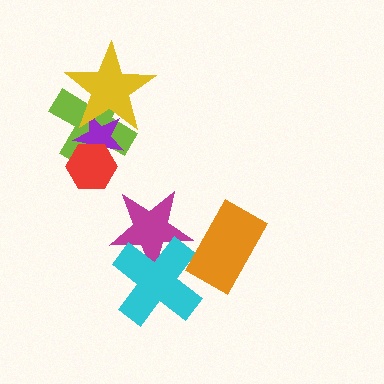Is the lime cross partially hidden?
Yes, it is partially covered by another shape.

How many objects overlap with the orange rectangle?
1 object overlaps with the orange rectangle.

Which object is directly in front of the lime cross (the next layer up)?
The purple star is directly in front of the lime cross.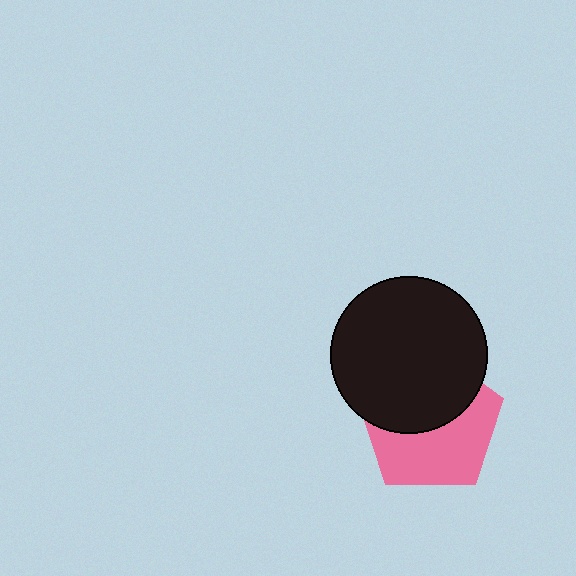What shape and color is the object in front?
The object in front is a black circle.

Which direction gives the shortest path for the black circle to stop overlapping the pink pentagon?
Moving up gives the shortest separation.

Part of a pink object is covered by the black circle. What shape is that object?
It is a pentagon.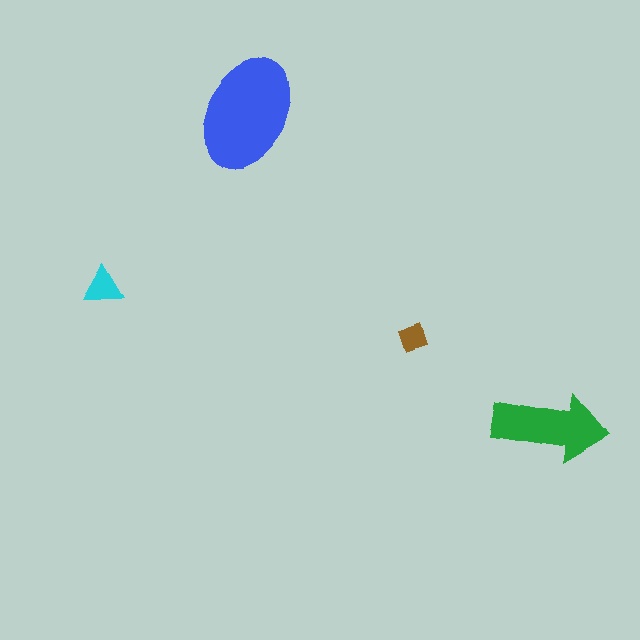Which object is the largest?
The blue ellipse.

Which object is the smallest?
The brown diamond.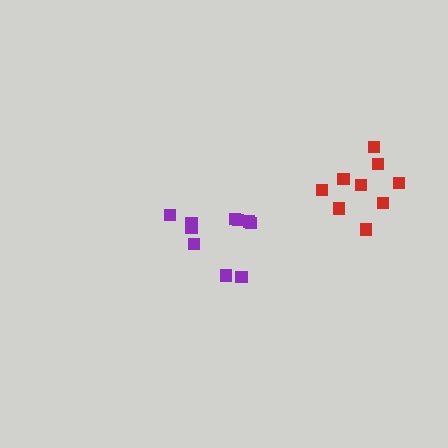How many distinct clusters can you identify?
There are 2 distinct clusters.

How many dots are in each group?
Group 1: 10 dots, Group 2: 9 dots (19 total).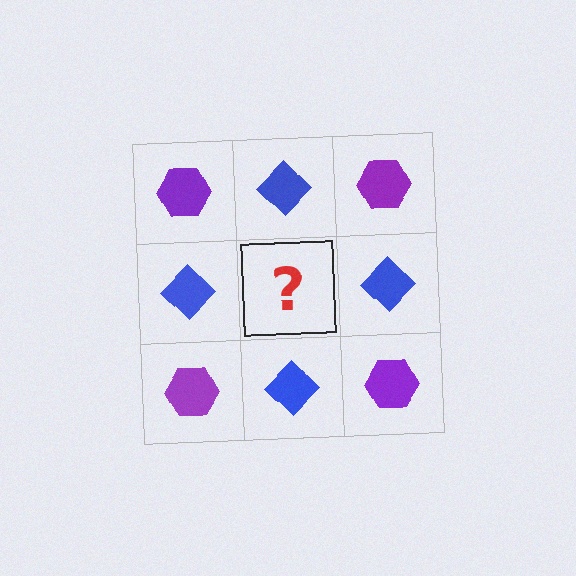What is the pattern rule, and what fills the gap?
The rule is that it alternates purple hexagon and blue diamond in a checkerboard pattern. The gap should be filled with a purple hexagon.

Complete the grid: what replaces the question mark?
The question mark should be replaced with a purple hexagon.